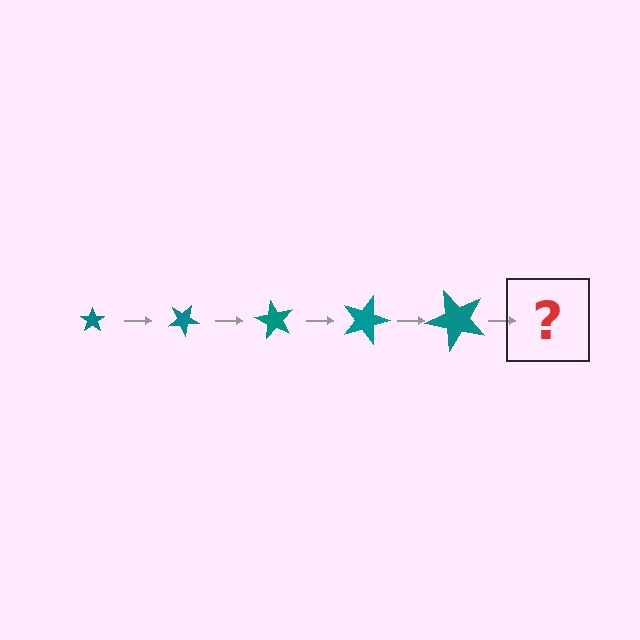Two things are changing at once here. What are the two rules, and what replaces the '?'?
The two rules are that the star grows larger each step and it rotates 30 degrees each step. The '?' should be a star, larger than the previous one and rotated 150 degrees from the start.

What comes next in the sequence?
The next element should be a star, larger than the previous one and rotated 150 degrees from the start.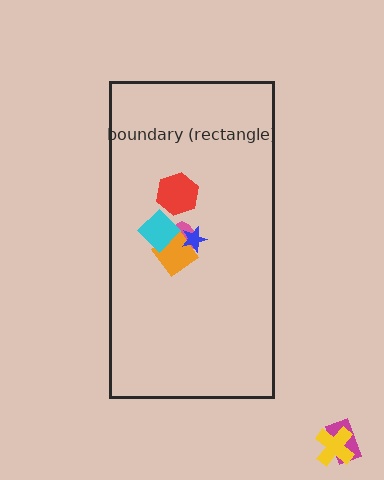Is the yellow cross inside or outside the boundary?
Outside.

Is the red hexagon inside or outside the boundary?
Inside.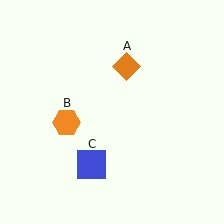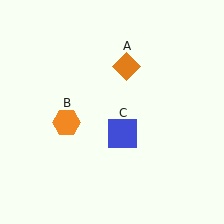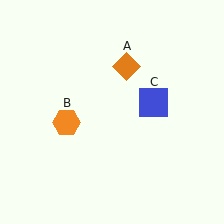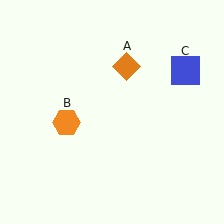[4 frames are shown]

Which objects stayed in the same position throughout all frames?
Orange diamond (object A) and orange hexagon (object B) remained stationary.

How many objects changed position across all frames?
1 object changed position: blue square (object C).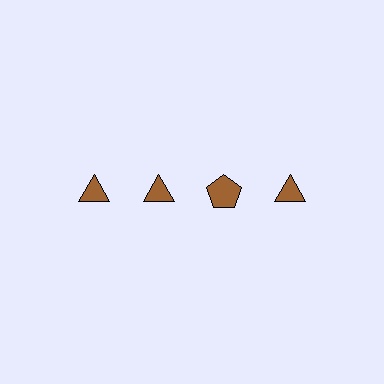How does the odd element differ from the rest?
It has a different shape: pentagon instead of triangle.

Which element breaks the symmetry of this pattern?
The brown pentagon in the top row, center column breaks the symmetry. All other shapes are brown triangles.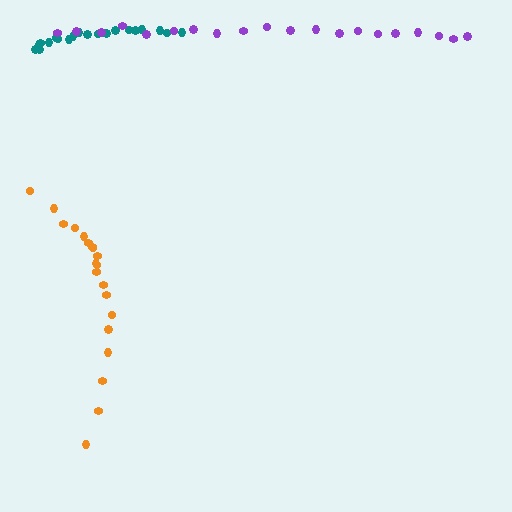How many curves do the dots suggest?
There are 3 distinct paths.